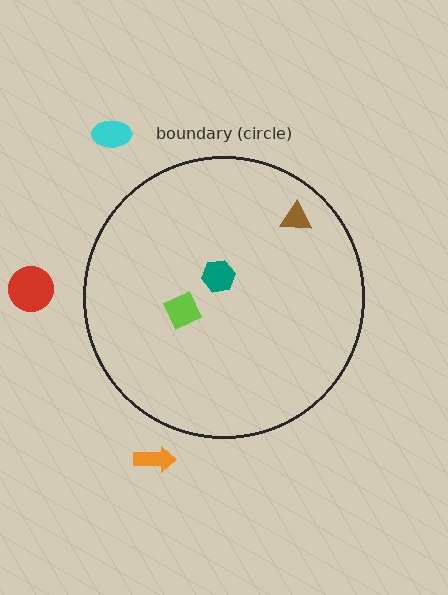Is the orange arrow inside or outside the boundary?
Outside.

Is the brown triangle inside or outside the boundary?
Inside.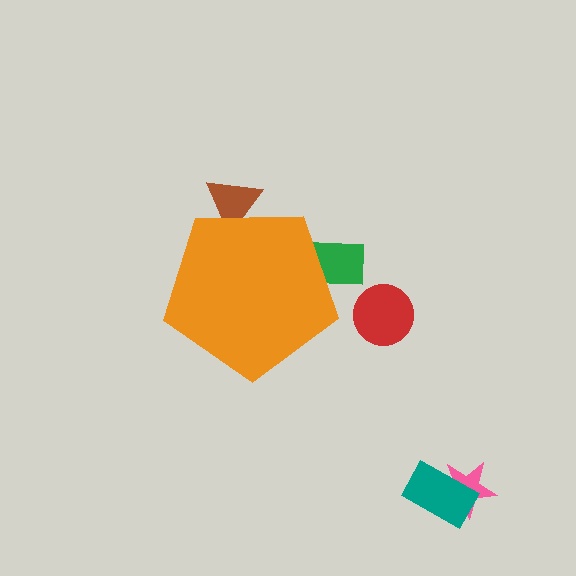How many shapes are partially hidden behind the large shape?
2 shapes are partially hidden.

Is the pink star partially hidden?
No, the pink star is fully visible.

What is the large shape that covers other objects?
An orange pentagon.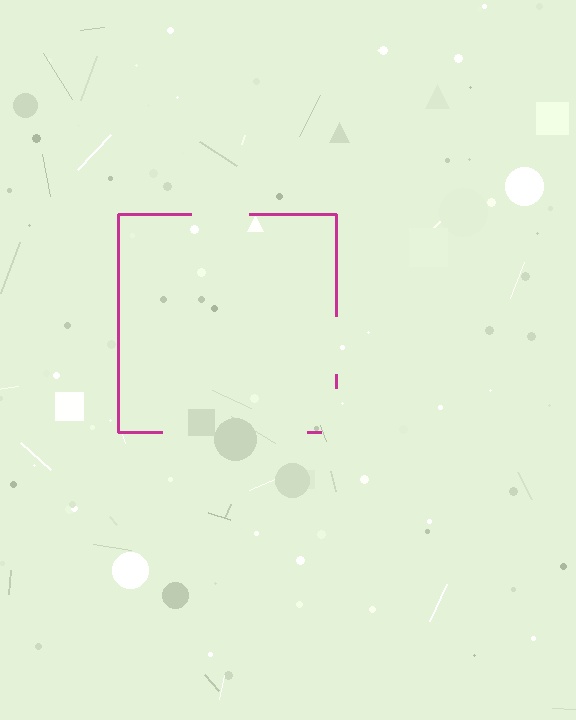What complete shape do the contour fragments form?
The contour fragments form a square.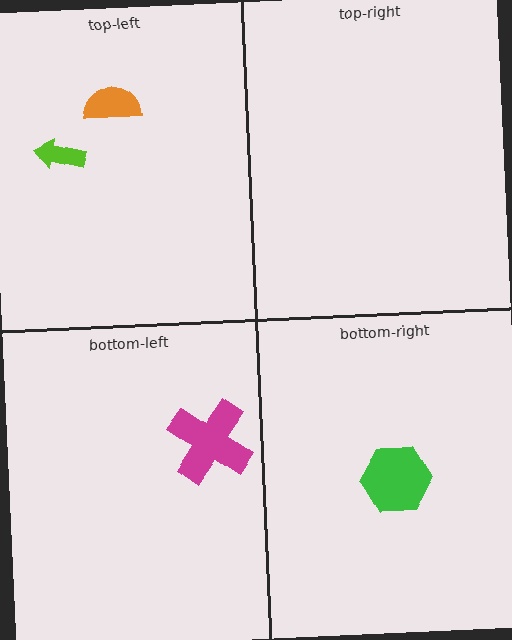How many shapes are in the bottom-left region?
1.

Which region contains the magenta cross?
The bottom-left region.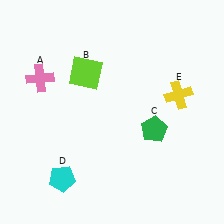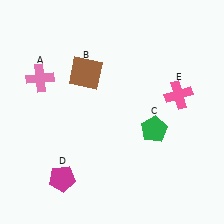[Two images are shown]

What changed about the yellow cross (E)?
In Image 1, E is yellow. In Image 2, it changed to pink.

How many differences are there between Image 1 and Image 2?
There are 3 differences between the two images.